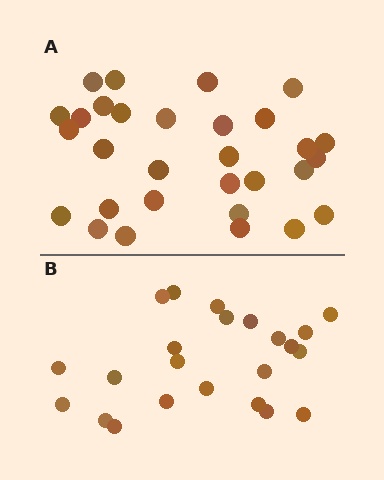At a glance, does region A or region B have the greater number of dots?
Region A (the top region) has more dots.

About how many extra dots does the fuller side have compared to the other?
Region A has roughly 8 or so more dots than region B.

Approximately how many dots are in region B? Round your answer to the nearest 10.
About 20 dots. (The exact count is 23, which rounds to 20.)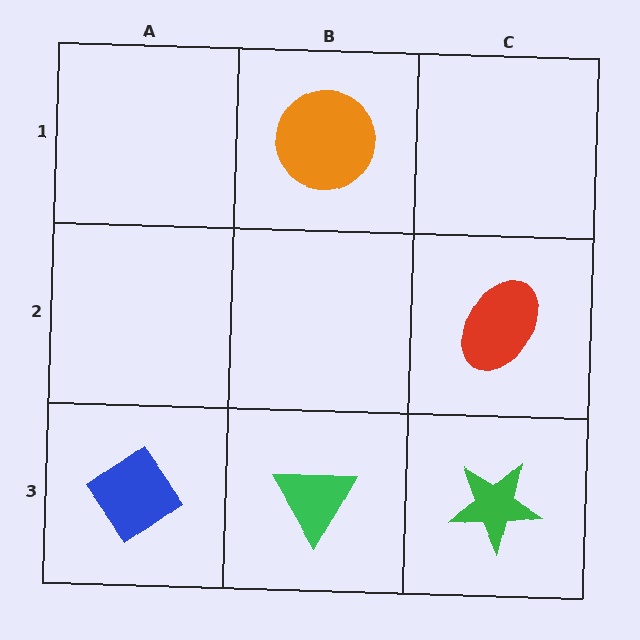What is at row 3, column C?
A green star.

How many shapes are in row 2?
1 shape.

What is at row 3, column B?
A green triangle.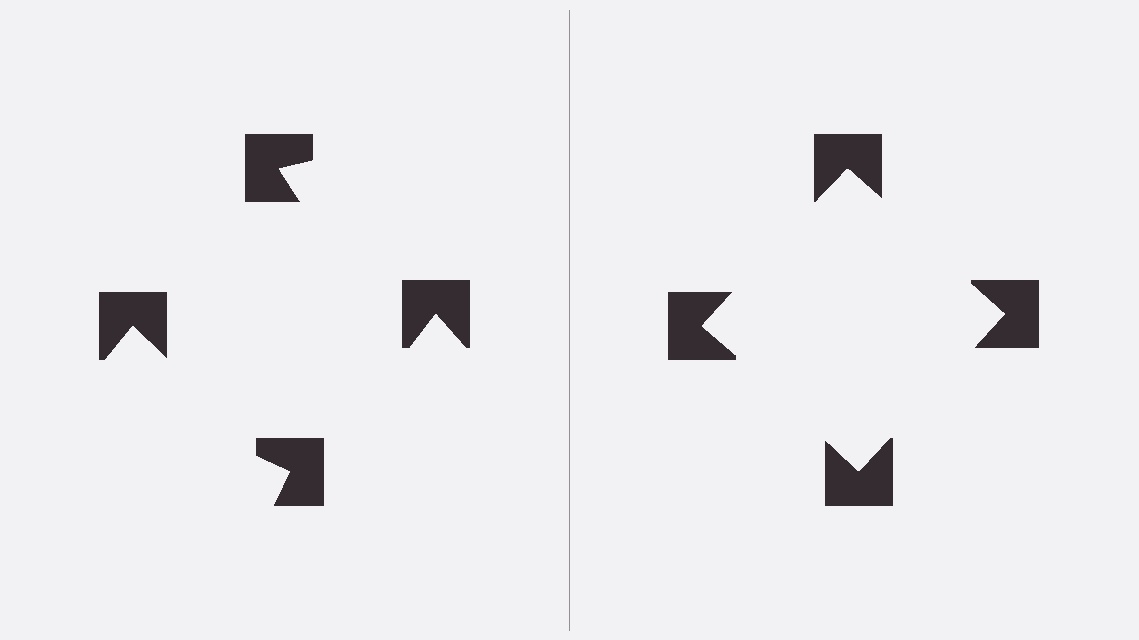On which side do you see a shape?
An illusory square appears on the right side. On the left side the wedge cuts are rotated, so no coherent shape forms.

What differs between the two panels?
The notched squares are positioned identically on both sides; only the wedge orientations differ. On the right they align to a square; on the left they are misaligned.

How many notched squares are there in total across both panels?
8 — 4 on each side.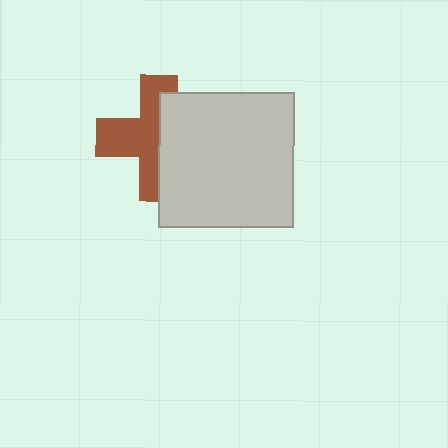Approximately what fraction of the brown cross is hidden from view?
Roughly 48% of the brown cross is hidden behind the light gray square.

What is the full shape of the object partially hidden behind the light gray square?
The partially hidden object is a brown cross.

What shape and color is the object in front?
The object in front is a light gray square.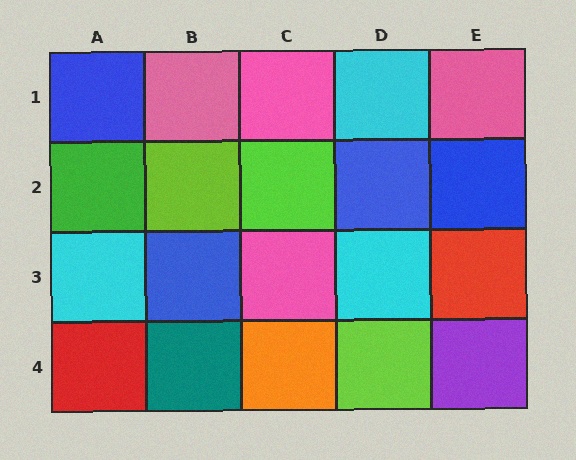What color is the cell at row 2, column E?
Blue.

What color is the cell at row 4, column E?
Purple.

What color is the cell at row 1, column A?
Blue.